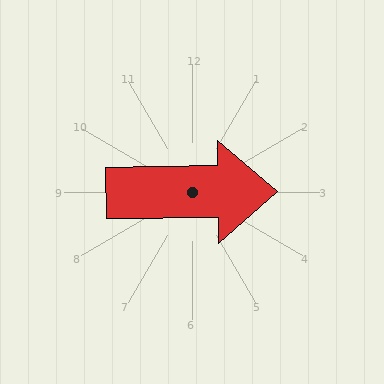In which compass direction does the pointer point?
East.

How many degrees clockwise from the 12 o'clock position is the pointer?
Approximately 89 degrees.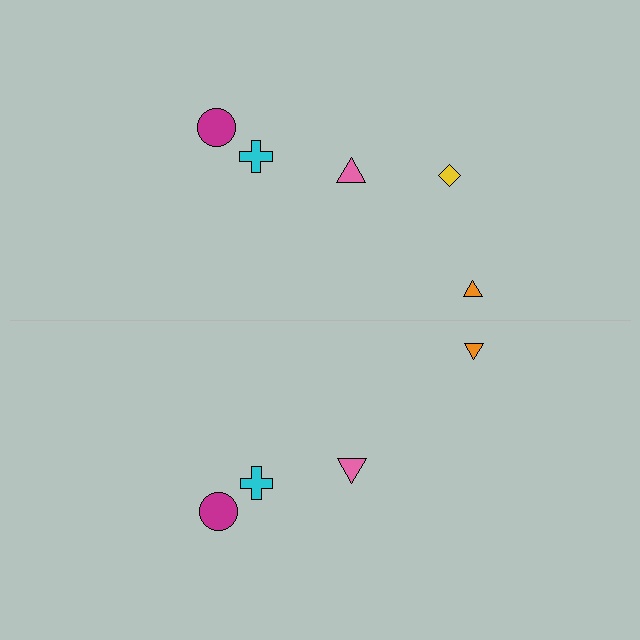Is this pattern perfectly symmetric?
No, the pattern is not perfectly symmetric. A yellow diamond is missing from the bottom side.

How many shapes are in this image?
There are 9 shapes in this image.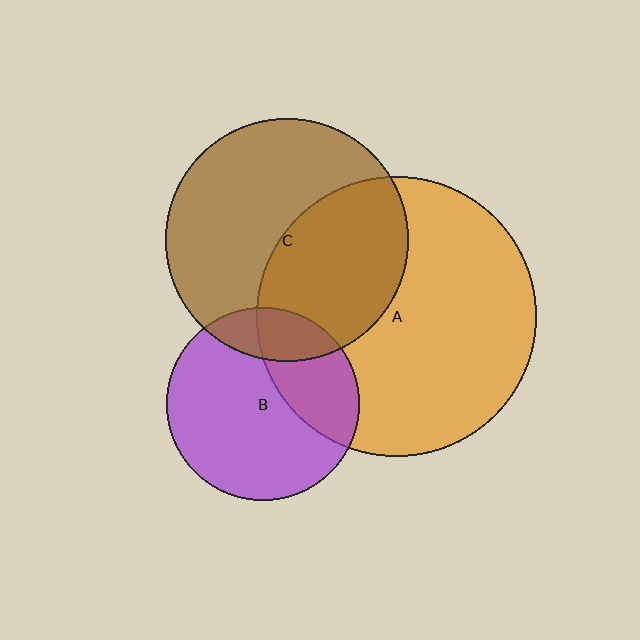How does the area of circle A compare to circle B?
Approximately 2.1 times.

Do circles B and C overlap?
Yes.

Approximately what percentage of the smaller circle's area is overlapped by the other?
Approximately 15%.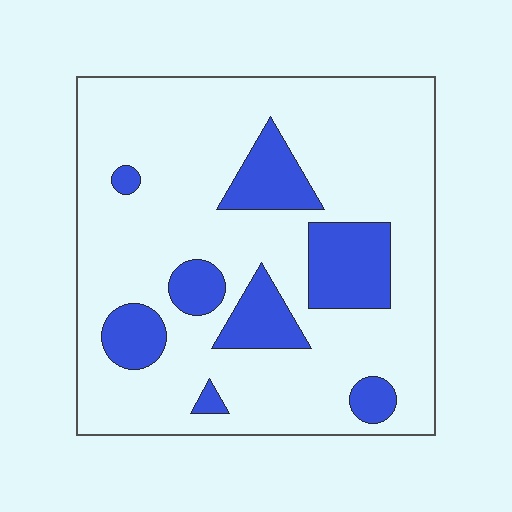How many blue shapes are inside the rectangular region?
8.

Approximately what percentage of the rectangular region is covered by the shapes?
Approximately 20%.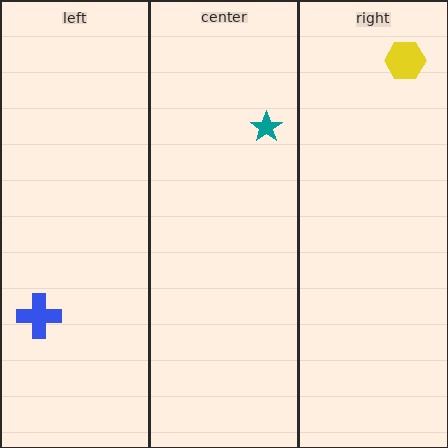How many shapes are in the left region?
1.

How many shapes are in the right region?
1.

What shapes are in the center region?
The teal star.